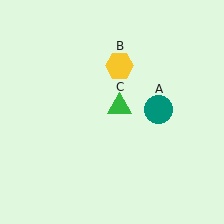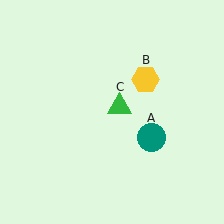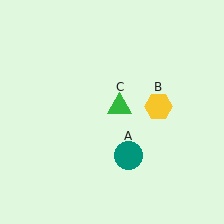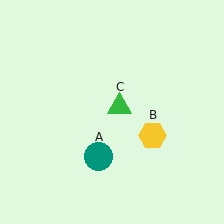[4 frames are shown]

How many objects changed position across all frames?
2 objects changed position: teal circle (object A), yellow hexagon (object B).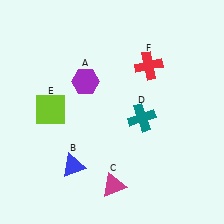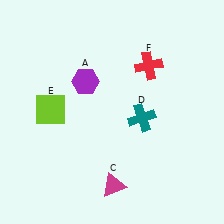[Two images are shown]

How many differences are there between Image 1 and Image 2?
There is 1 difference between the two images.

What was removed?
The blue triangle (B) was removed in Image 2.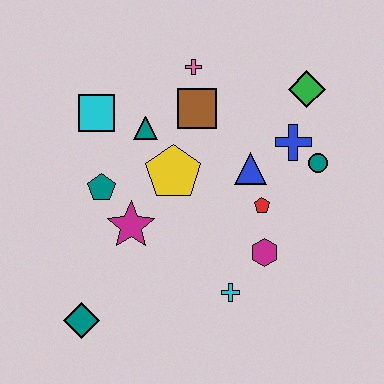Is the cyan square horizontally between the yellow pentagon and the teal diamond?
Yes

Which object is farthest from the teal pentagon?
The green diamond is farthest from the teal pentagon.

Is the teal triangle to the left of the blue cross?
Yes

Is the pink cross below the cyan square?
No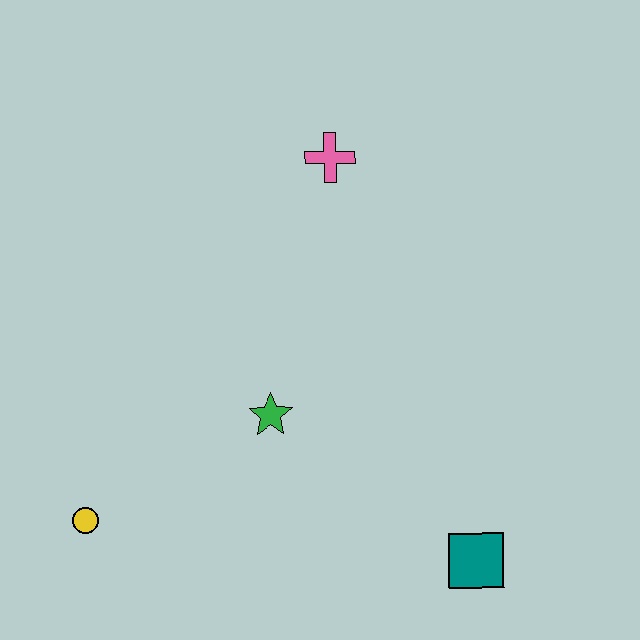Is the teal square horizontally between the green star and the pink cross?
No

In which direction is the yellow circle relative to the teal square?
The yellow circle is to the left of the teal square.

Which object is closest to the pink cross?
The green star is closest to the pink cross.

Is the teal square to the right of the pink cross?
Yes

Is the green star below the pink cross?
Yes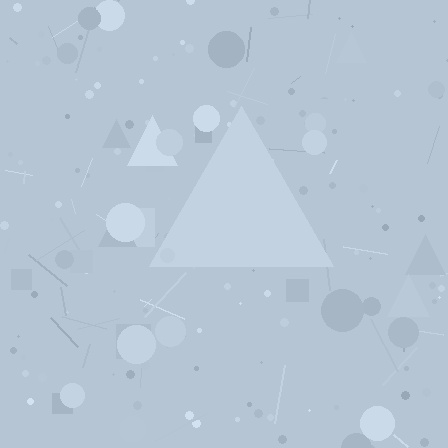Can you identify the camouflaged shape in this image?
The camouflaged shape is a triangle.